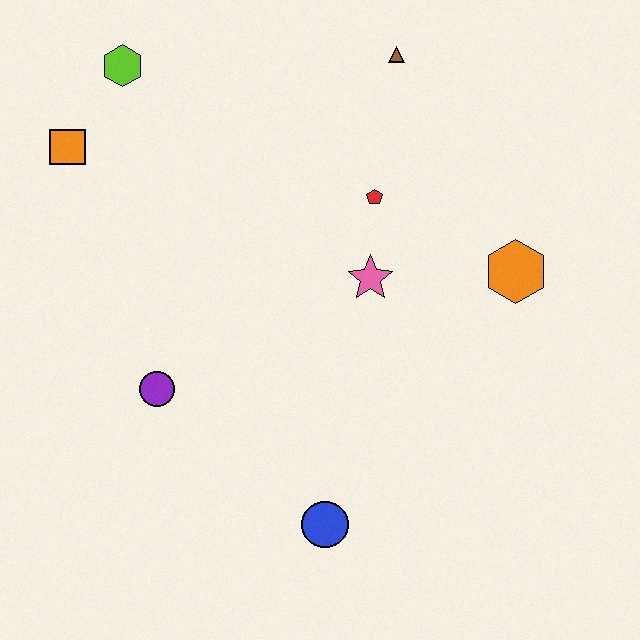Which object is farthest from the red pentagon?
The blue circle is farthest from the red pentagon.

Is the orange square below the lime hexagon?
Yes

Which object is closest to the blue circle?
The purple circle is closest to the blue circle.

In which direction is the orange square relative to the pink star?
The orange square is to the left of the pink star.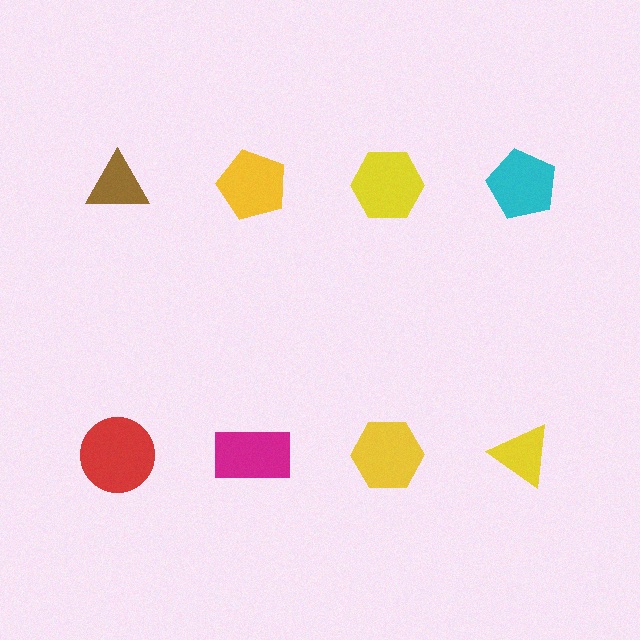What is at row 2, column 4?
A yellow triangle.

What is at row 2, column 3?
A yellow hexagon.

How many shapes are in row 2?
4 shapes.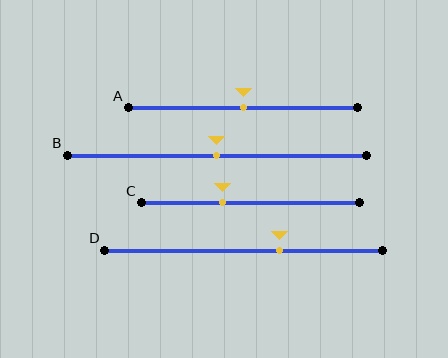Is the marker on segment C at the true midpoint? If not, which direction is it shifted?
No, the marker on segment C is shifted to the left by about 13% of the segment length.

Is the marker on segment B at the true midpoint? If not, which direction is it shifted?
Yes, the marker on segment B is at the true midpoint.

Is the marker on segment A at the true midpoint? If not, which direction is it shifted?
Yes, the marker on segment A is at the true midpoint.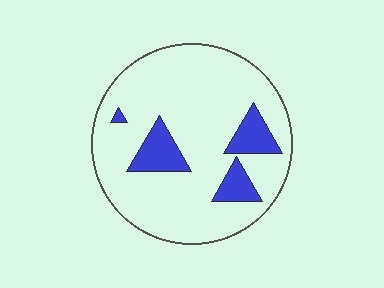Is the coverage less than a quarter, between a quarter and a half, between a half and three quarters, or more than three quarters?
Less than a quarter.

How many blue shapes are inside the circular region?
4.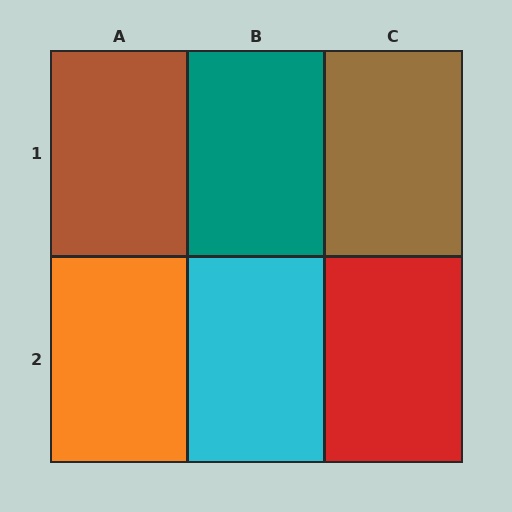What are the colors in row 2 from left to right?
Orange, cyan, red.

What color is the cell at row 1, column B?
Teal.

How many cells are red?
1 cell is red.